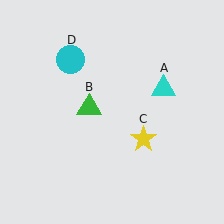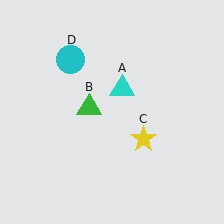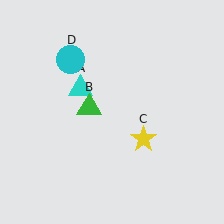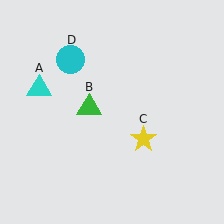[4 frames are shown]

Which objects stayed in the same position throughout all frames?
Green triangle (object B) and yellow star (object C) and cyan circle (object D) remained stationary.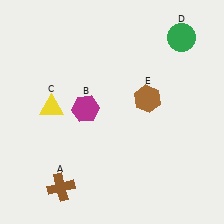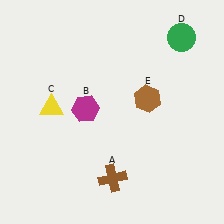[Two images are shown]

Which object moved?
The brown cross (A) moved right.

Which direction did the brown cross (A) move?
The brown cross (A) moved right.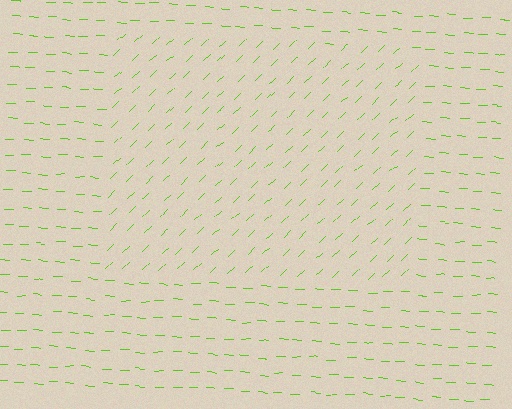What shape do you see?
I see a rectangle.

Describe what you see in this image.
The image is filled with small lime line segments. A rectangle region in the image has lines oriented differently from the surrounding lines, creating a visible texture boundary.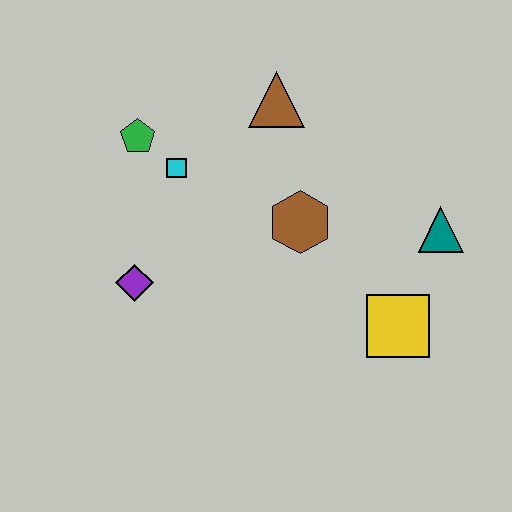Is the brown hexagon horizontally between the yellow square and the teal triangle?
No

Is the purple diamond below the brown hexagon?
Yes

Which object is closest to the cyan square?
The green pentagon is closest to the cyan square.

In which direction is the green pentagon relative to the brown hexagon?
The green pentagon is to the left of the brown hexagon.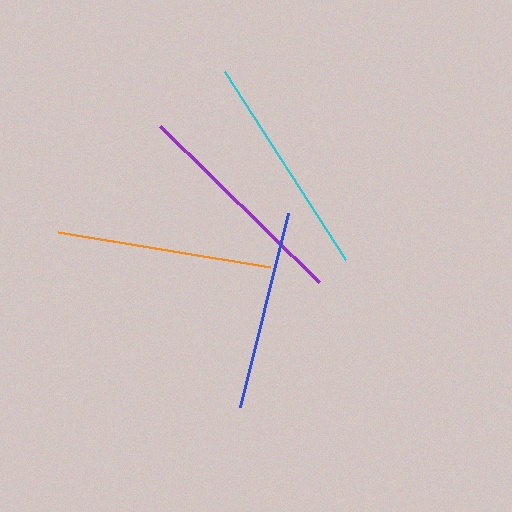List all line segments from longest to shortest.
From longest to shortest: cyan, purple, orange, blue.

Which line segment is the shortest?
The blue line is the shortest at approximately 199 pixels.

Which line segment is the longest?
The cyan line is the longest at approximately 223 pixels.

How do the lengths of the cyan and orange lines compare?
The cyan and orange lines are approximately the same length.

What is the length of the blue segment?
The blue segment is approximately 199 pixels long.